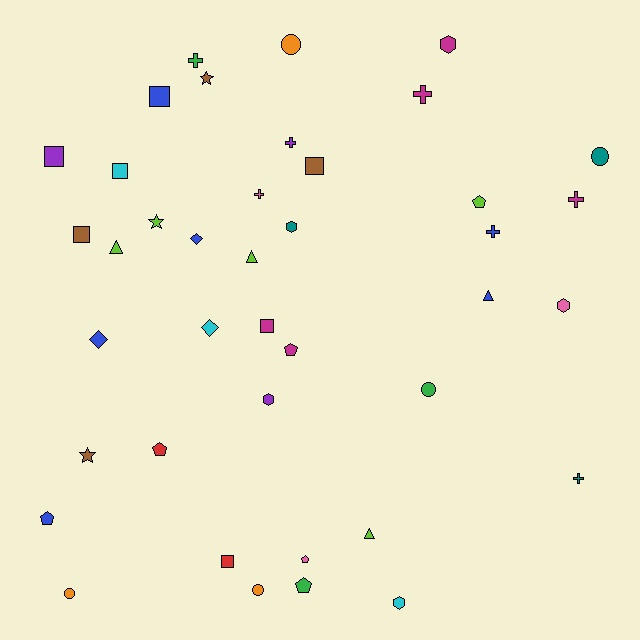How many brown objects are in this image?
There are 4 brown objects.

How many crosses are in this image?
There are 7 crosses.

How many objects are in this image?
There are 40 objects.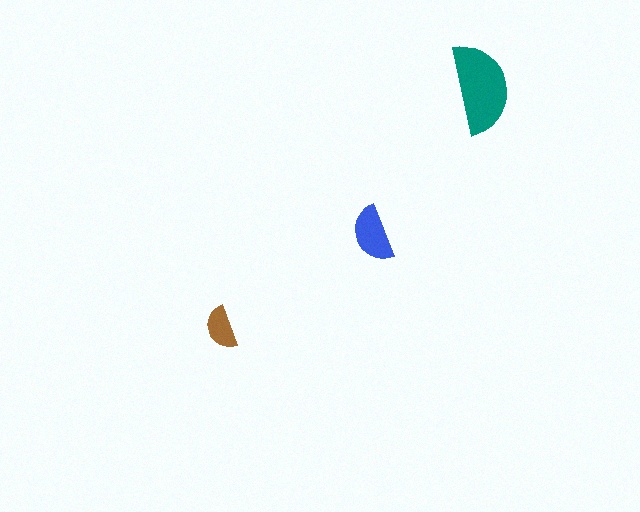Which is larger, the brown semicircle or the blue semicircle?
The blue one.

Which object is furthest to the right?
The teal semicircle is rightmost.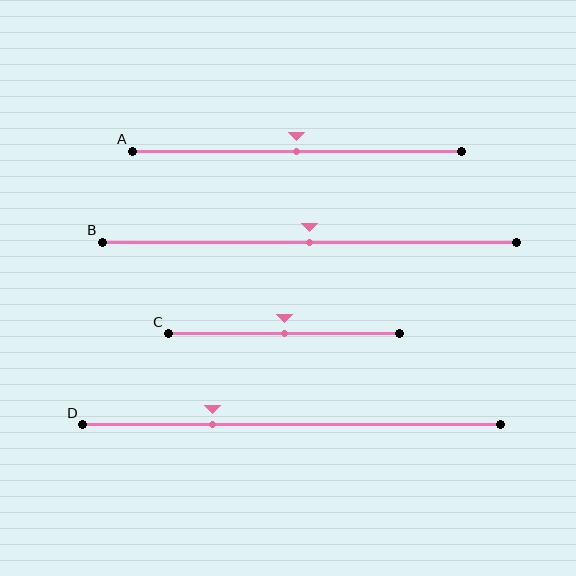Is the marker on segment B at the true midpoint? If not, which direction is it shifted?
Yes, the marker on segment B is at the true midpoint.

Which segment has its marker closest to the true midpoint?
Segment A has its marker closest to the true midpoint.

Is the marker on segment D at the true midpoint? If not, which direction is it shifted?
No, the marker on segment D is shifted to the left by about 19% of the segment length.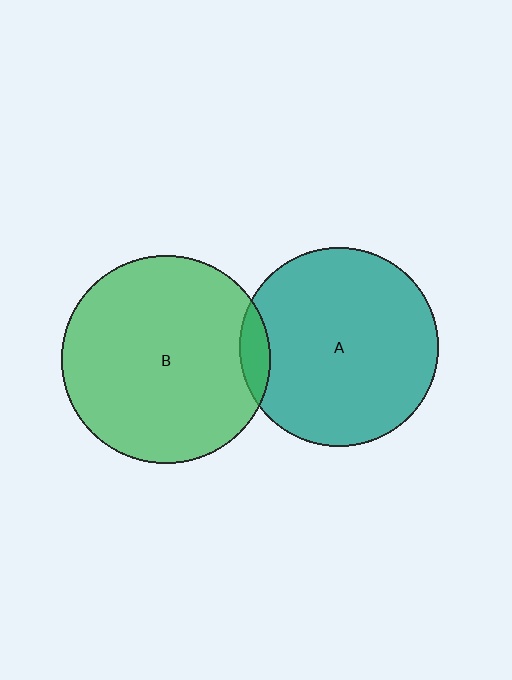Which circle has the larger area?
Circle B (green).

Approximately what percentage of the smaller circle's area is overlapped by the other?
Approximately 5%.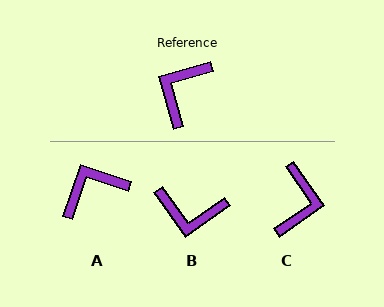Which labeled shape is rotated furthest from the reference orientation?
C, about 161 degrees away.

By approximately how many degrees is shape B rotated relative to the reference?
Approximately 109 degrees counter-clockwise.